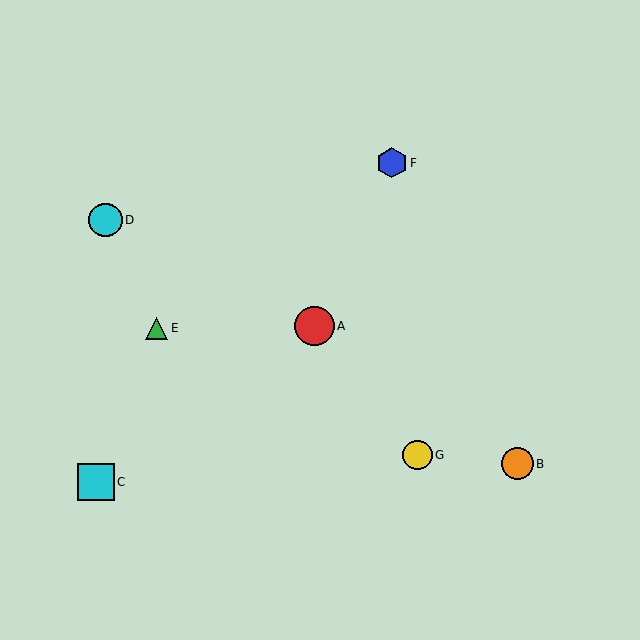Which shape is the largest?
The red circle (labeled A) is the largest.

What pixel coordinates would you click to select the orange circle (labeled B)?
Click at (517, 464) to select the orange circle B.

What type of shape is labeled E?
Shape E is a green triangle.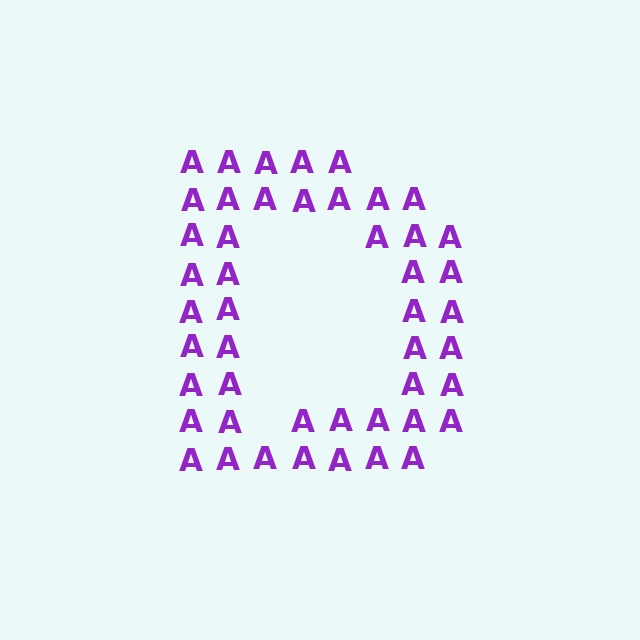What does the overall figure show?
The overall figure shows the letter D.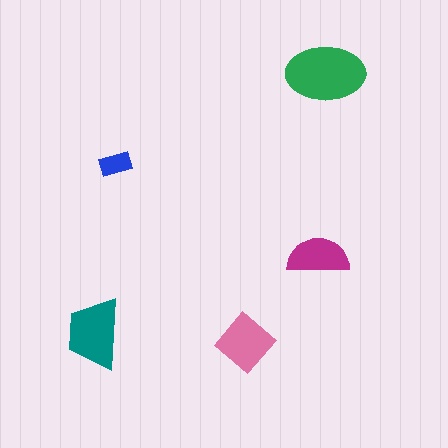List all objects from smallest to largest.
The blue rectangle, the magenta semicircle, the pink diamond, the teal trapezoid, the green ellipse.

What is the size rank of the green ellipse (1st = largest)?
1st.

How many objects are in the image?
There are 5 objects in the image.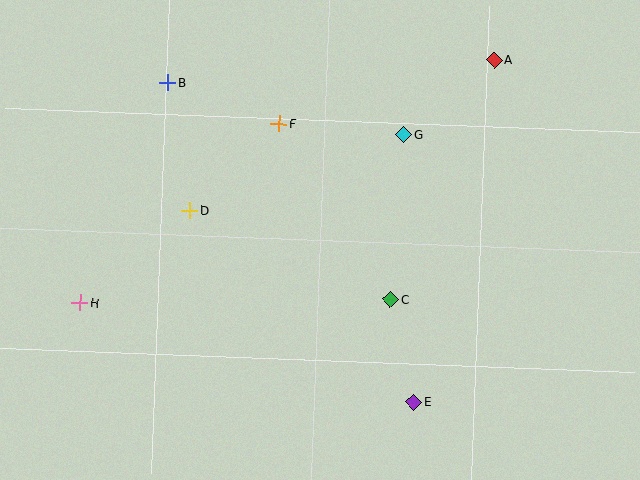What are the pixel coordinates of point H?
Point H is at (80, 303).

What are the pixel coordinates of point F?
Point F is at (279, 124).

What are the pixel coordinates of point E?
Point E is at (414, 402).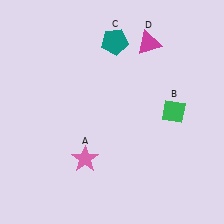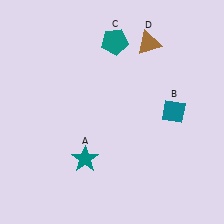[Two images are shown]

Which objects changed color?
A changed from pink to teal. B changed from green to teal. D changed from magenta to brown.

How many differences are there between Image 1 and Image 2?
There are 3 differences between the two images.